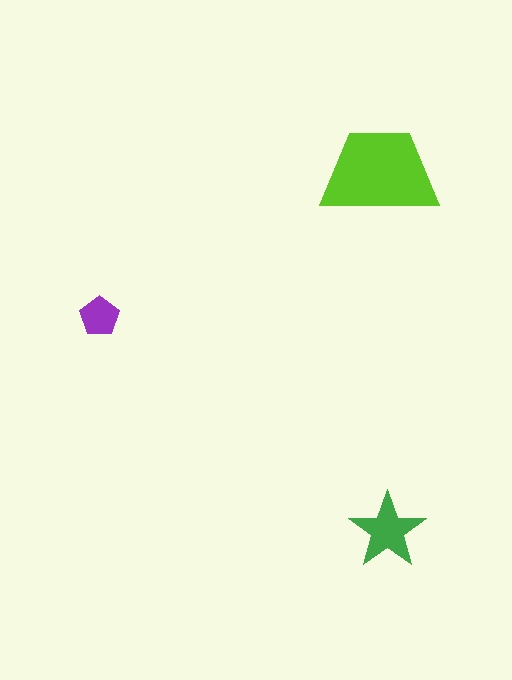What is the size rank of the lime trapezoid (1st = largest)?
1st.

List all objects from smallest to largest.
The purple pentagon, the green star, the lime trapezoid.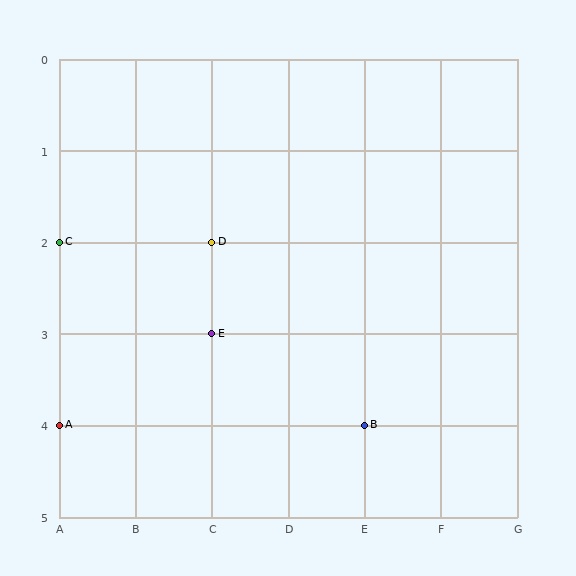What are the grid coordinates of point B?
Point B is at grid coordinates (E, 4).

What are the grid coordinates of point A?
Point A is at grid coordinates (A, 4).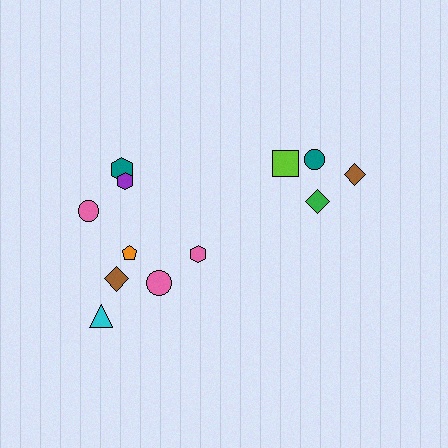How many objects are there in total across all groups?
There are 12 objects.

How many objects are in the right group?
There are 4 objects.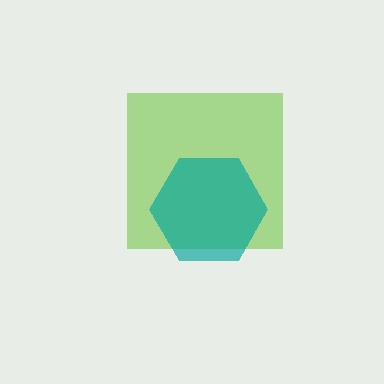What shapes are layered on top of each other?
The layered shapes are: a lime square, a teal hexagon.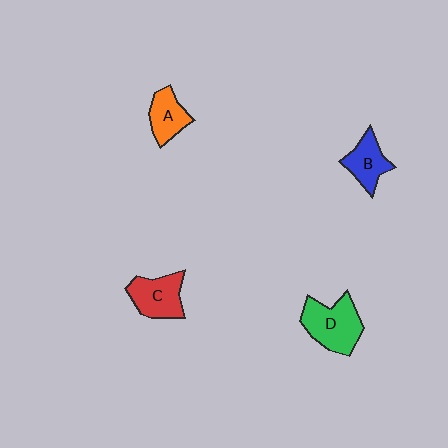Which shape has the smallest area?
Shape A (orange).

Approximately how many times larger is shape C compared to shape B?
Approximately 1.2 times.